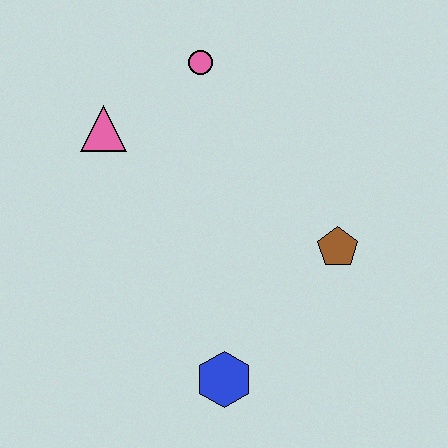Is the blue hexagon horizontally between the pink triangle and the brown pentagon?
Yes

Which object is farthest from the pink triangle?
The blue hexagon is farthest from the pink triangle.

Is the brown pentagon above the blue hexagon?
Yes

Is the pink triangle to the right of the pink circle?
No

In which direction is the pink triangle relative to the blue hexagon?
The pink triangle is above the blue hexagon.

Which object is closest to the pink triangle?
The pink circle is closest to the pink triangle.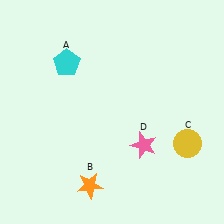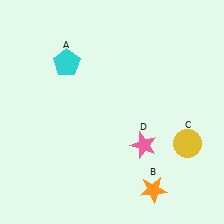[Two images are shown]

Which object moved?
The orange star (B) moved right.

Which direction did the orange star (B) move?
The orange star (B) moved right.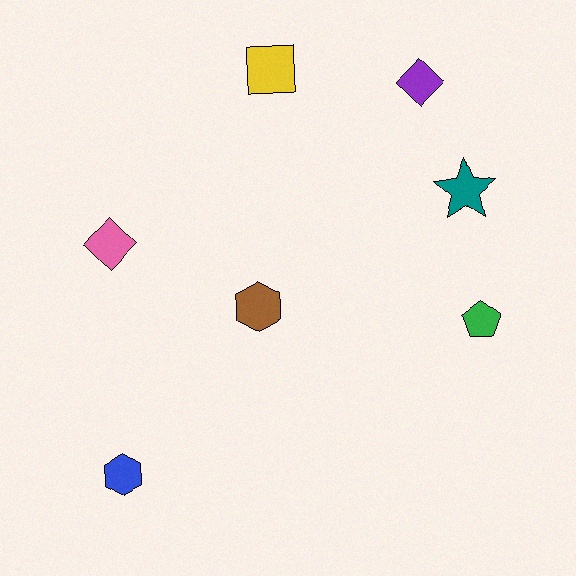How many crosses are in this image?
There are no crosses.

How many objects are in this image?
There are 7 objects.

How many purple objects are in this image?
There is 1 purple object.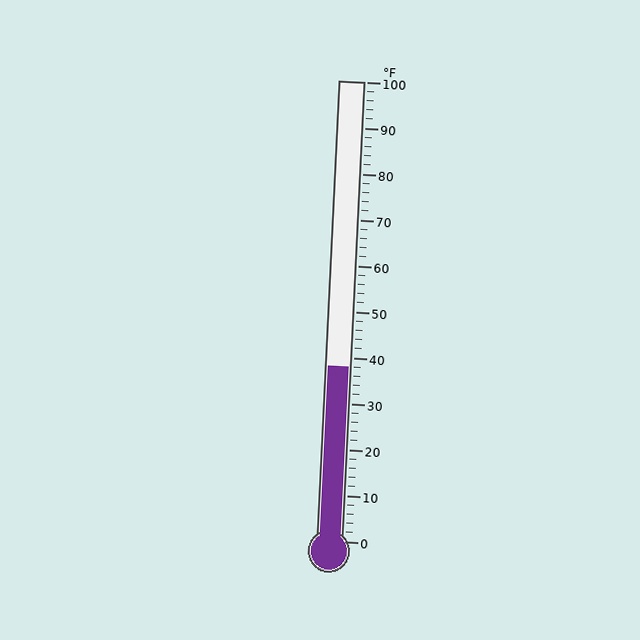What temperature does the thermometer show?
The thermometer shows approximately 38°F.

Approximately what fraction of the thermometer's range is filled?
The thermometer is filled to approximately 40% of its range.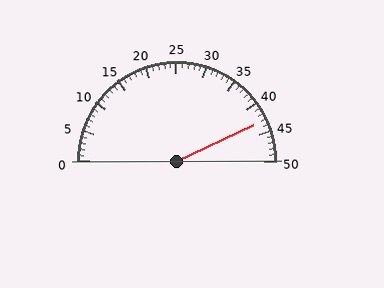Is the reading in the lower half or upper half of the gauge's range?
The reading is in the upper half of the range (0 to 50).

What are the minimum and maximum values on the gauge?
The gauge ranges from 0 to 50.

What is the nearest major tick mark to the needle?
The nearest major tick mark is 45.